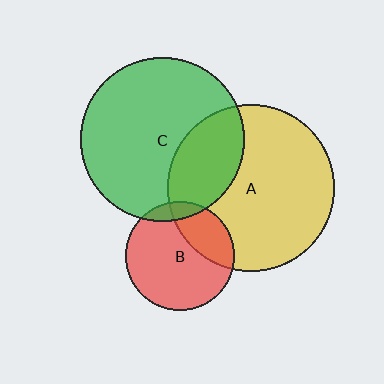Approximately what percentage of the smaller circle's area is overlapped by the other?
Approximately 10%.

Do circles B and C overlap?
Yes.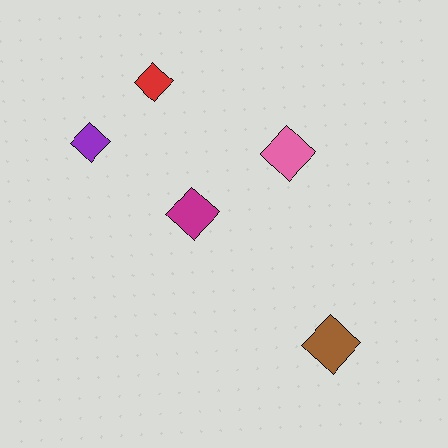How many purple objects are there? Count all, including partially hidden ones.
There is 1 purple object.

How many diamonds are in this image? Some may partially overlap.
There are 5 diamonds.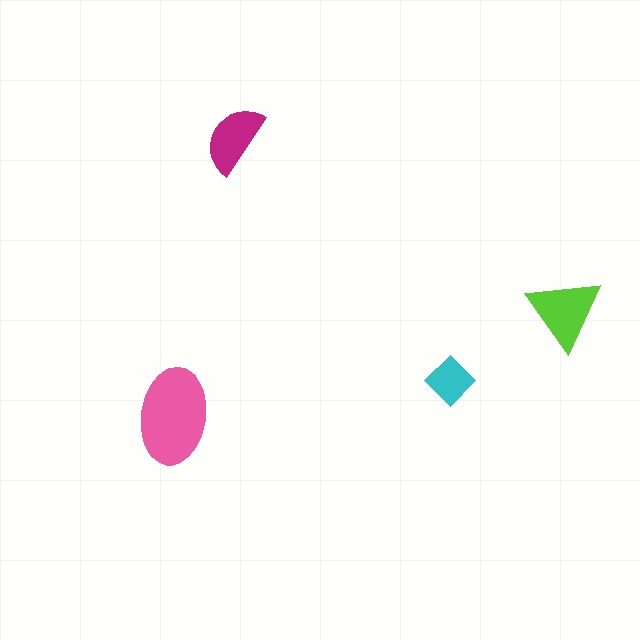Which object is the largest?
The pink ellipse.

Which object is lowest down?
The pink ellipse is bottommost.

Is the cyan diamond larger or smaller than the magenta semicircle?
Smaller.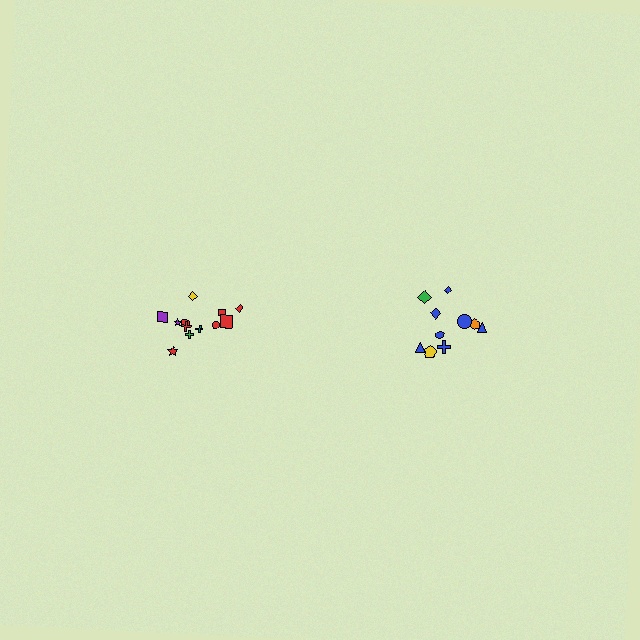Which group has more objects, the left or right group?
The left group.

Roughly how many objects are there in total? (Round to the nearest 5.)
Roughly 20 objects in total.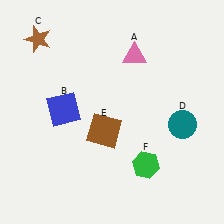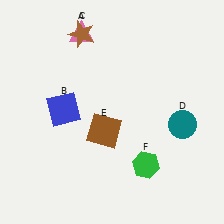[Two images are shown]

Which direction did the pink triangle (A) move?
The pink triangle (A) moved left.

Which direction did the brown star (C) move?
The brown star (C) moved right.